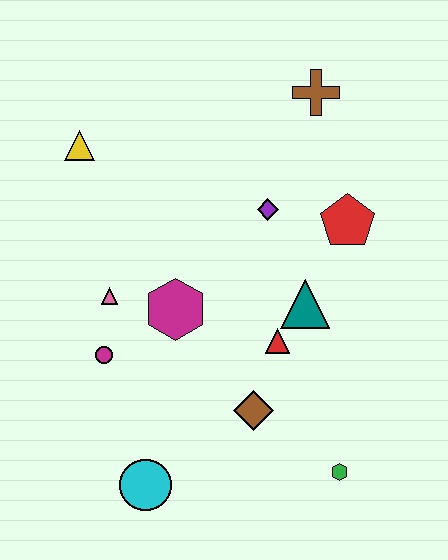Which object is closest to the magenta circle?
The pink triangle is closest to the magenta circle.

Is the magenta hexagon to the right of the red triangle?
No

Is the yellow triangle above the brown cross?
No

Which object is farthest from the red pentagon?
The cyan circle is farthest from the red pentagon.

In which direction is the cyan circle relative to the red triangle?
The cyan circle is below the red triangle.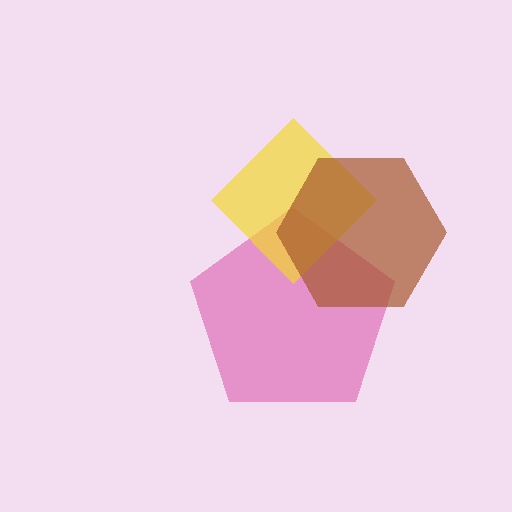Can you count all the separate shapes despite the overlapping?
Yes, there are 3 separate shapes.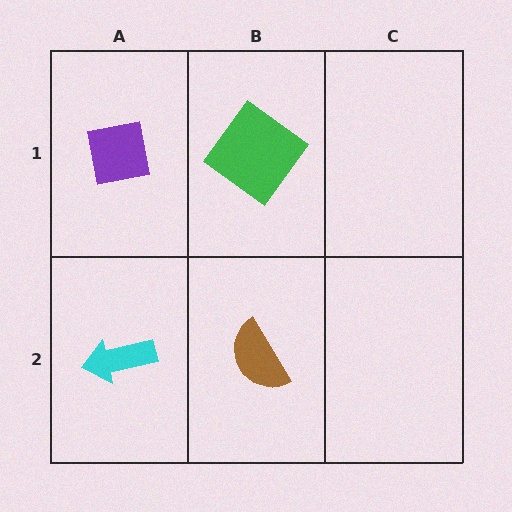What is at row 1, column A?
A purple square.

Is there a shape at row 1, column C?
No, that cell is empty.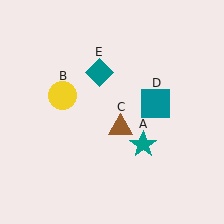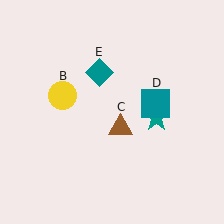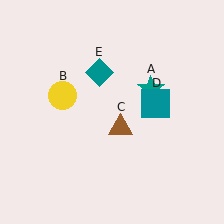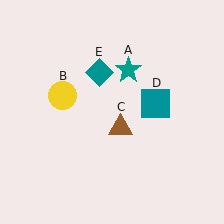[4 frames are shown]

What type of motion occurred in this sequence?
The teal star (object A) rotated counterclockwise around the center of the scene.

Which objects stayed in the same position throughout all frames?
Yellow circle (object B) and brown triangle (object C) and teal square (object D) and teal diamond (object E) remained stationary.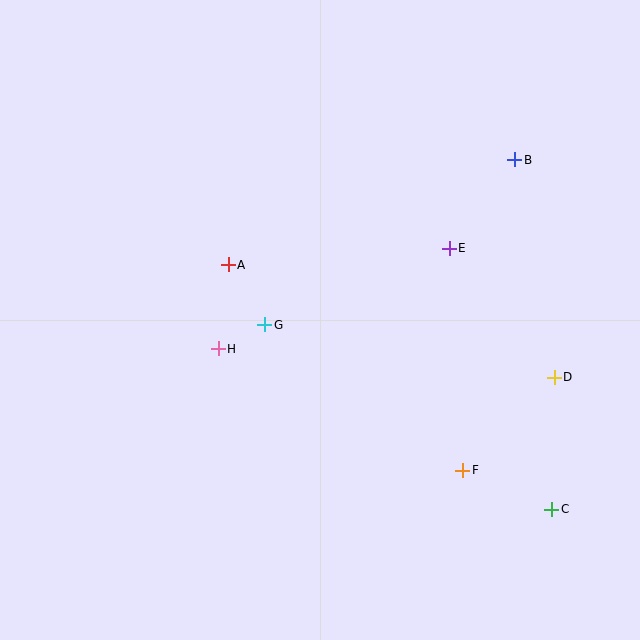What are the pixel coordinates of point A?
Point A is at (228, 265).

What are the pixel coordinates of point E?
Point E is at (449, 248).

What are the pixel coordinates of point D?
Point D is at (554, 377).